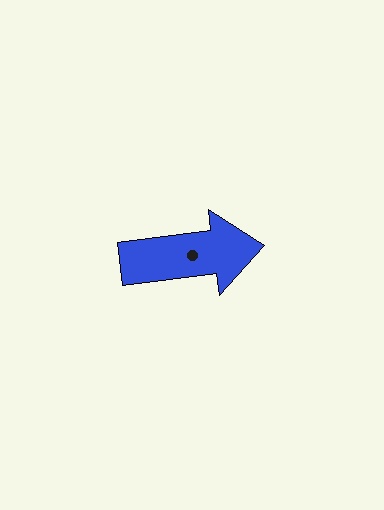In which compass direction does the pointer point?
East.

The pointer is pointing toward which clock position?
Roughly 3 o'clock.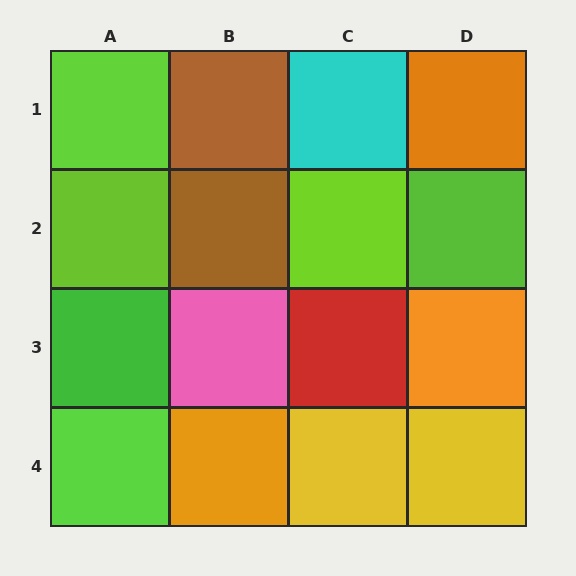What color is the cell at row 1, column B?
Brown.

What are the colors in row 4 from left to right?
Lime, orange, yellow, yellow.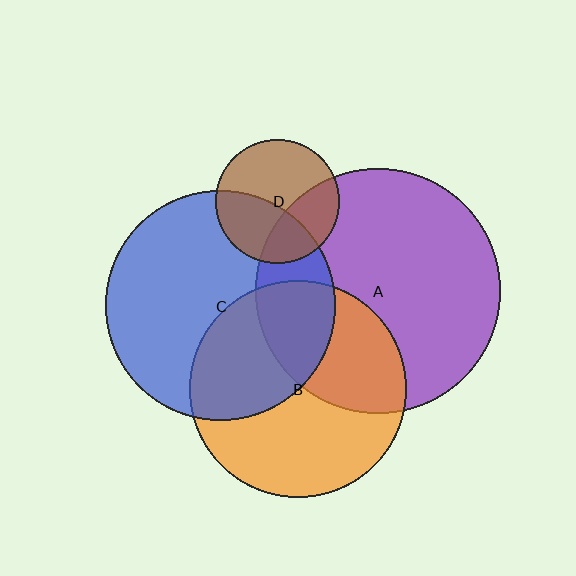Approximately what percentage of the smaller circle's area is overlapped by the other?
Approximately 40%.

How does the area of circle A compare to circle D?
Approximately 3.9 times.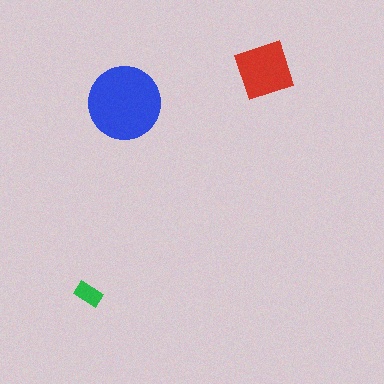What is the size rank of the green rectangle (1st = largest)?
3rd.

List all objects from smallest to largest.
The green rectangle, the red diamond, the blue circle.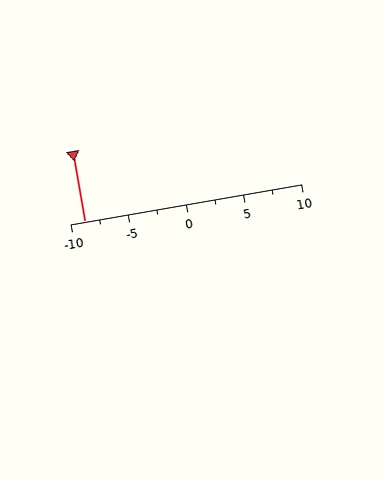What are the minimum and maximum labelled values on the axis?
The axis runs from -10 to 10.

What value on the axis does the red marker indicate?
The marker indicates approximately -8.8.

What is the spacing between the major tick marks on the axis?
The major ticks are spaced 5 apart.